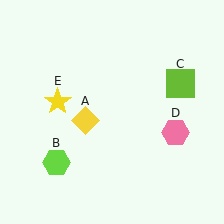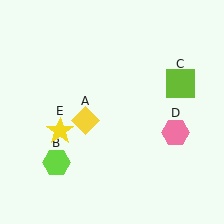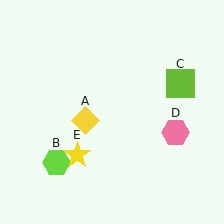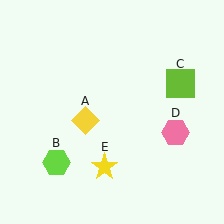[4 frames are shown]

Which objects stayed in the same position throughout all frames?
Yellow diamond (object A) and lime hexagon (object B) and lime square (object C) and pink hexagon (object D) remained stationary.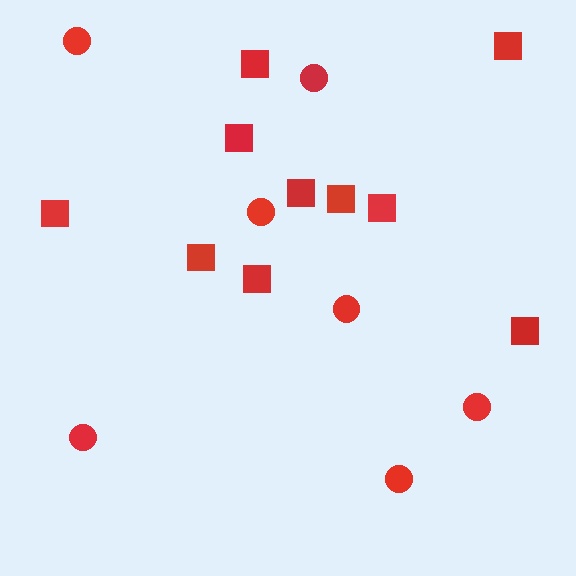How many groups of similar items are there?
There are 2 groups: one group of squares (10) and one group of circles (7).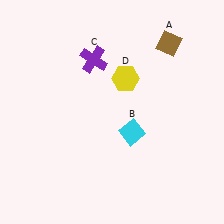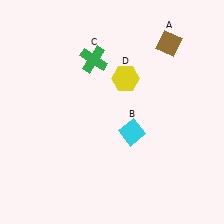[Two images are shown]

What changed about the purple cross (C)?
In Image 1, C is purple. In Image 2, it changed to green.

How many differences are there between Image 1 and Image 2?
There is 1 difference between the two images.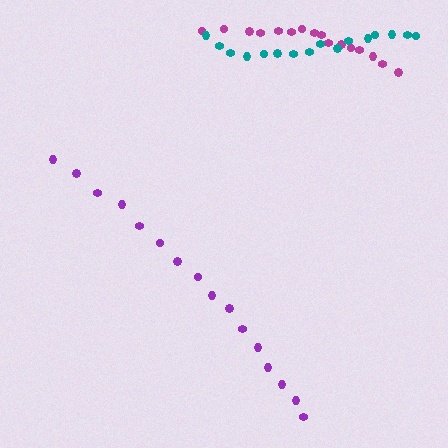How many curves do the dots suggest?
There are 3 distinct paths.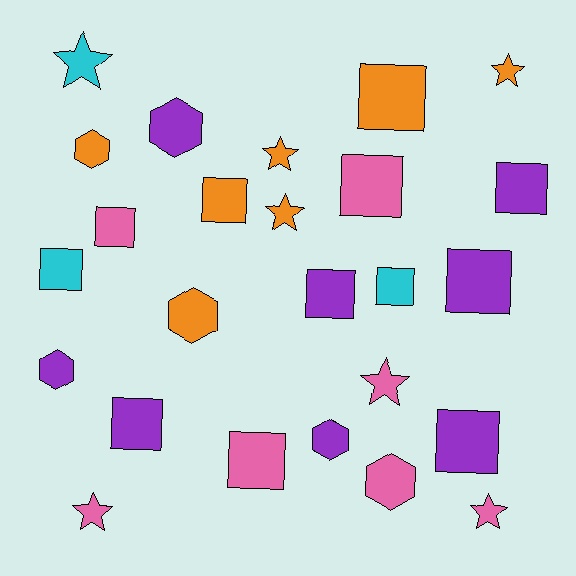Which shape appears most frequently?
Square, with 12 objects.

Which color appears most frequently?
Purple, with 8 objects.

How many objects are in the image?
There are 25 objects.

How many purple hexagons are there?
There are 3 purple hexagons.